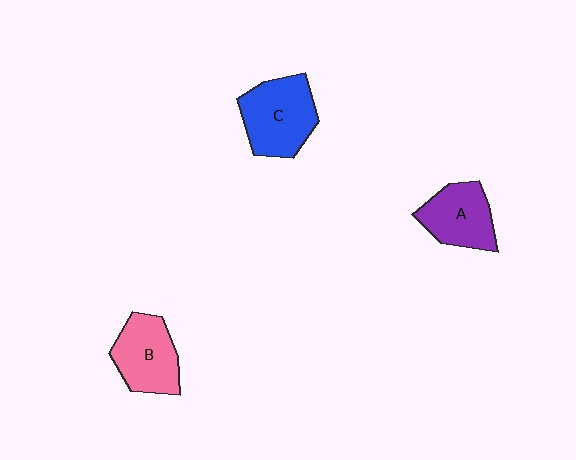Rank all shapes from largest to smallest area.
From largest to smallest: C (blue), B (pink), A (purple).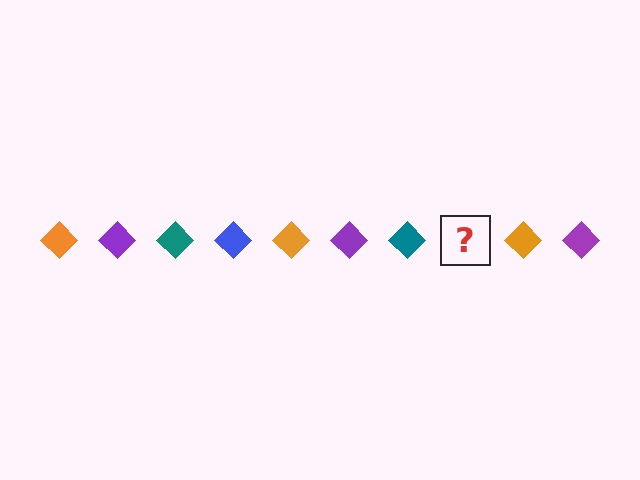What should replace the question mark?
The question mark should be replaced with a blue diamond.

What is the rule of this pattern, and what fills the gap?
The rule is that the pattern cycles through orange, purple, teal, blue diamonds. The gap should be filled with a blue diamond.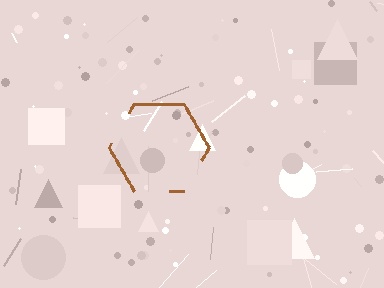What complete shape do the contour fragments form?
The contour fragments form a hexagon.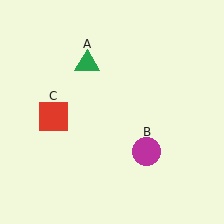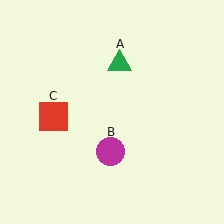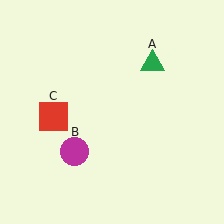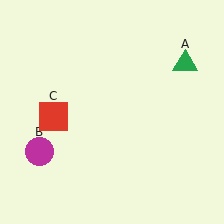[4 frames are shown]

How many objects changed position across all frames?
2 objects changed position: green triangle (object A), magenta circle (object B).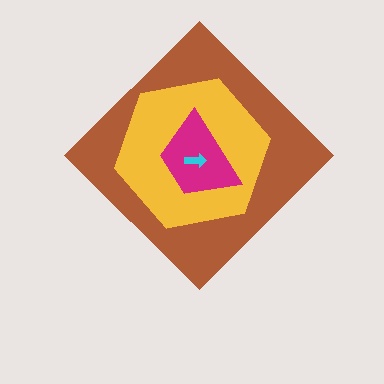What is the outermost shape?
The brown diamond.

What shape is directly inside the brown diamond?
The yellow hexagon.